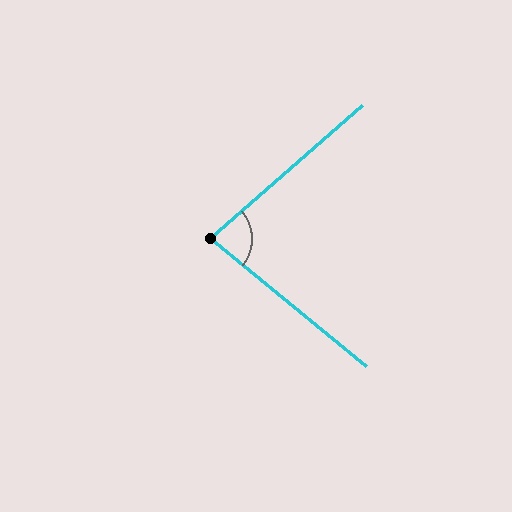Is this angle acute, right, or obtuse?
It is acute.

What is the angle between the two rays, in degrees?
Approximately 81 degrees.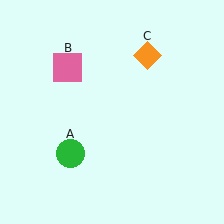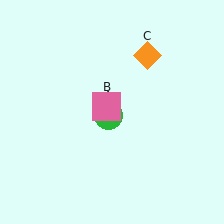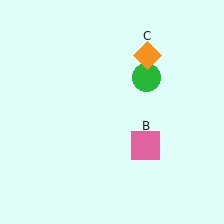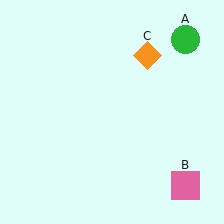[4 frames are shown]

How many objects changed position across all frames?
2 objects changed position: green circle (object A), pink square (object B).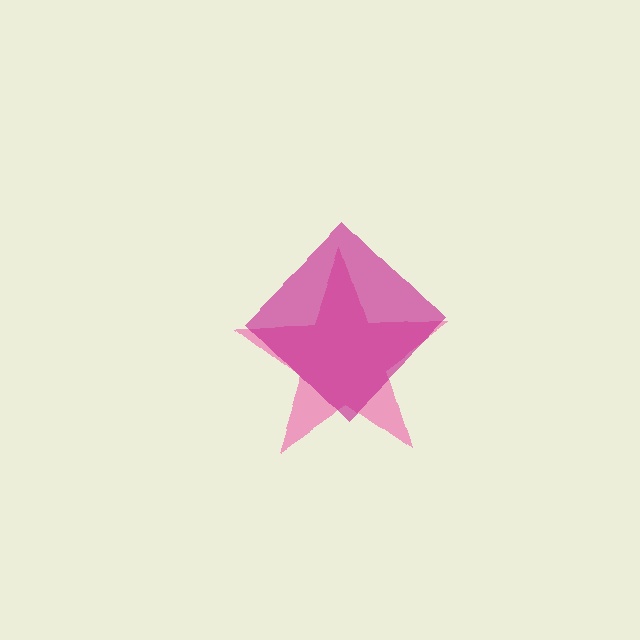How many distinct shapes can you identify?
There are 2 distinct shapes: a pink star, a magenta diamond.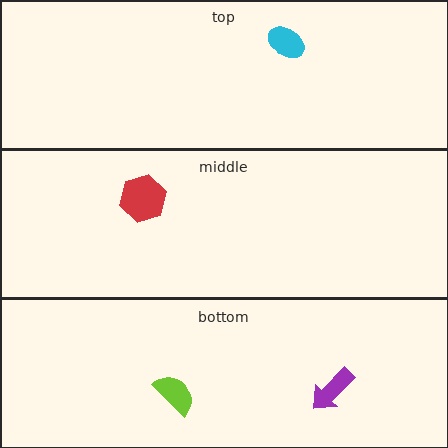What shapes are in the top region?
The cyan ellipse.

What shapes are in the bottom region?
The purple arrow, the lime semicircle.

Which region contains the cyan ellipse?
The top region.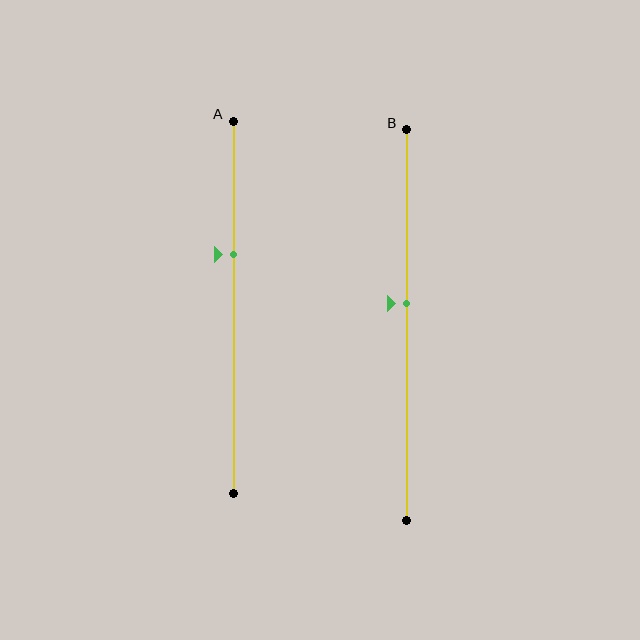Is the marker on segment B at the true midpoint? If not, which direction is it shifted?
No, the marker on segment B is shifted upward by about 6% of the segment length.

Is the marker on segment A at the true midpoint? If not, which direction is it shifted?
No, the marker on segment A is shifted upward by about 14% of the segment length.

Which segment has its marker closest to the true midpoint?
Segment B has its marker closest to the true midpoint.